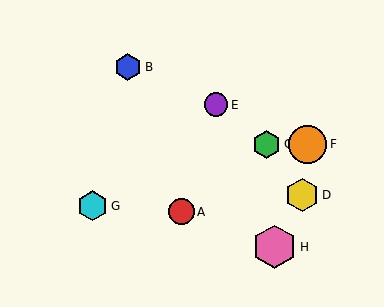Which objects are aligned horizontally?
Objects C, F are aligned horizontally.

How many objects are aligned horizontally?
2 objects (C, F) are aligned horizontally.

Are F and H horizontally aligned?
No, F is at y≈144 and H is at y≈247.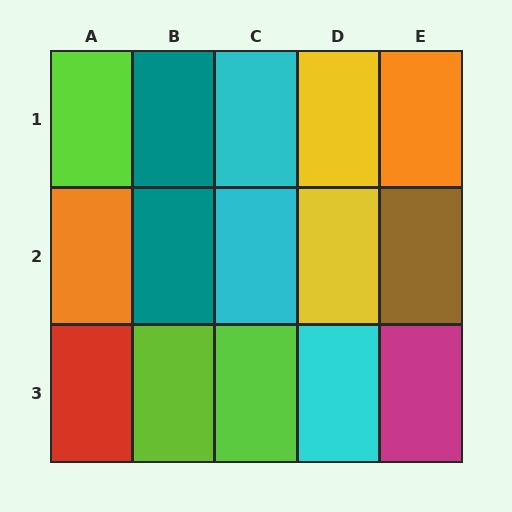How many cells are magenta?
1 cell is magenta.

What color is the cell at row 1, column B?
Teal.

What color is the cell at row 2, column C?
Cyan.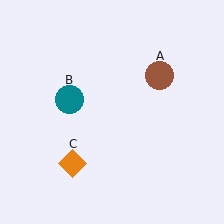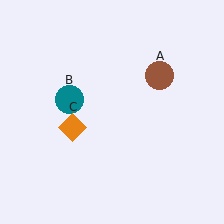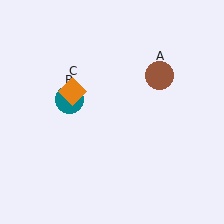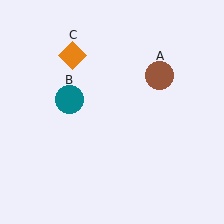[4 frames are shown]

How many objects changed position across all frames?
1 object changed position: orange diamond (object C).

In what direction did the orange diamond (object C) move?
The orange diamond (object C) moved up.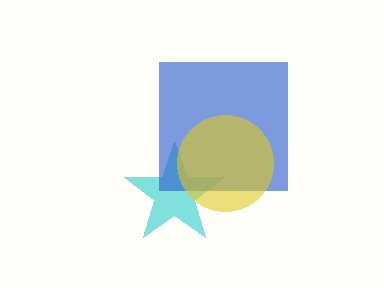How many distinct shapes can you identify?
There are 3 distinct shapes: a cyan star, a blue square, a yellow circle.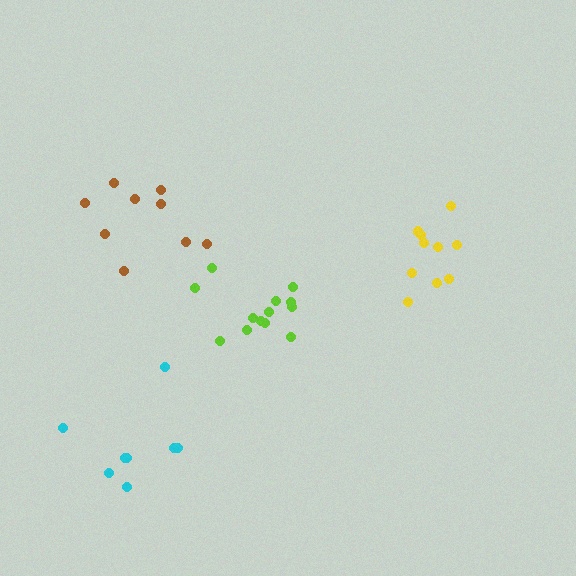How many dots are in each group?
Group 1: 10 dots, Group 2: 9 dots, Group 3: 8 dots, Group 4: 13 dots (40 total).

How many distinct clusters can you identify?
There are 4 distinct clusters.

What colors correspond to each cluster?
The clusters are colored: yellow, brown, cyan, lime.